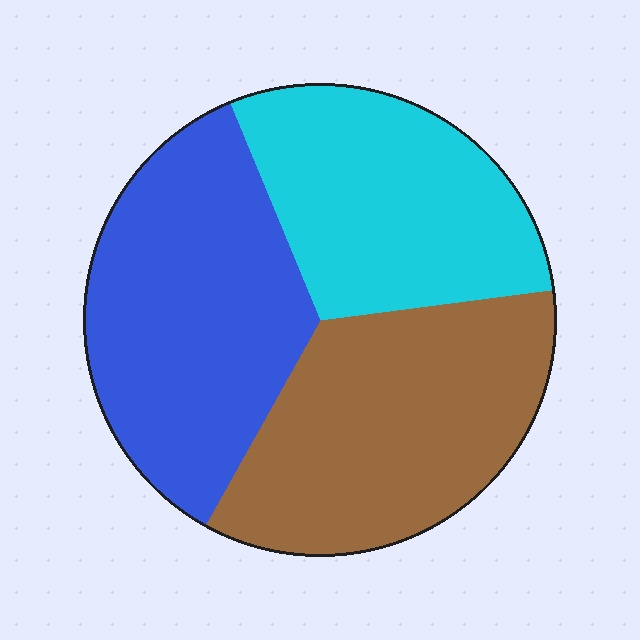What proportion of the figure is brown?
Brown takes up between a third and a half of the figure.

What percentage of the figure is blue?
Blue covers roughly 35% of the figure.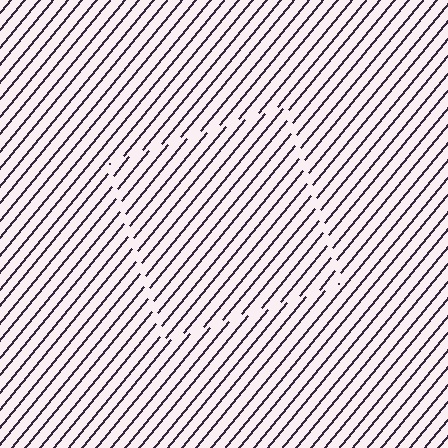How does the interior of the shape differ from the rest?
The interior of the shape contains the same grating, shifted by half a period — the contour is defined by the phase discontinuity where line-ends from the inner and outer gratings abut.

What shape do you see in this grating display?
An illusory square. The interior of the shape contains the same grating, shifted by half a period — the contour is defined by the phase discontinuity where line-ends from the inner and outer gratings abut.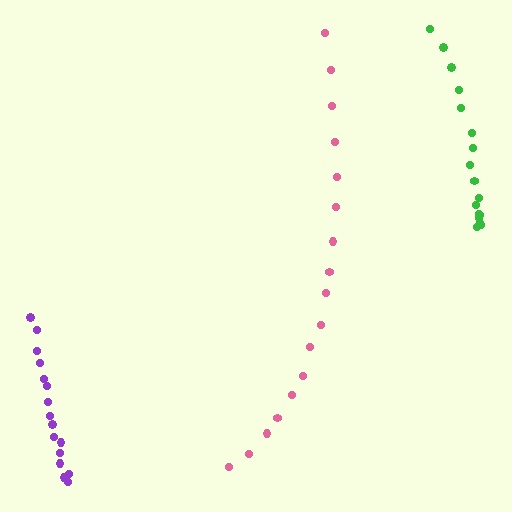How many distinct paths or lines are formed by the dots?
There are 3 distinct paths.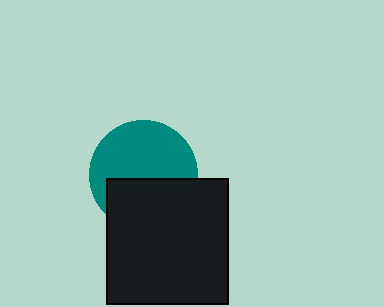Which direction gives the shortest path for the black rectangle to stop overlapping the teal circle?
Moving down gives the shortest separation.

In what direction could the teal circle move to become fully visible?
The teal circle could move up. That would shift it out from behind the black rectangle entirely.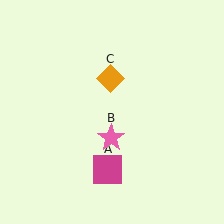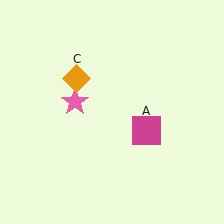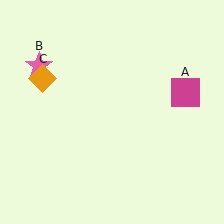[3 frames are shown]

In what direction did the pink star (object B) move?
The pink star (object B) moved up and to the left.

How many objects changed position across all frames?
3 objects changed position: magenta square (object A), pink star (object B), orange diamond (object C).